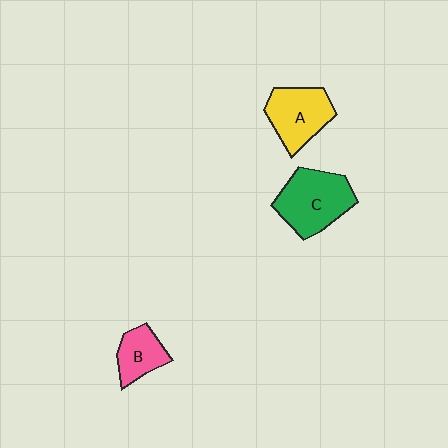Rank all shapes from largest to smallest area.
From largest to smallest: C (green), A (yellow), B (pink).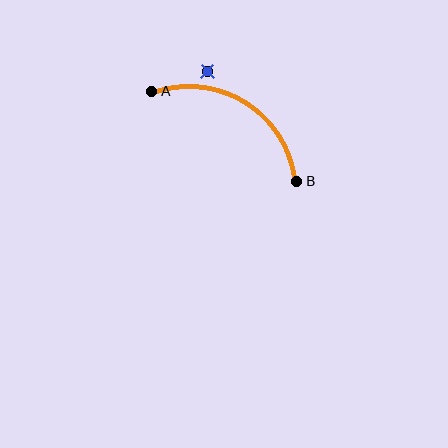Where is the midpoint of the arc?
The arc midpoint is the point on the curve farthest from the straight line joining A and B. It sits above that line.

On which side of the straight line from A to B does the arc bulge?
The arc bulges above the straight line connecting A and B.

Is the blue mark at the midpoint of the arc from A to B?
No — the blue mark does not lie on the arc at all. It sits slightly outside the curve.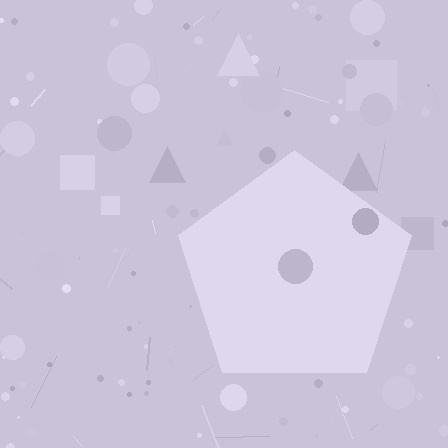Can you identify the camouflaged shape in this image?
The camouflaged shape is a pentagon.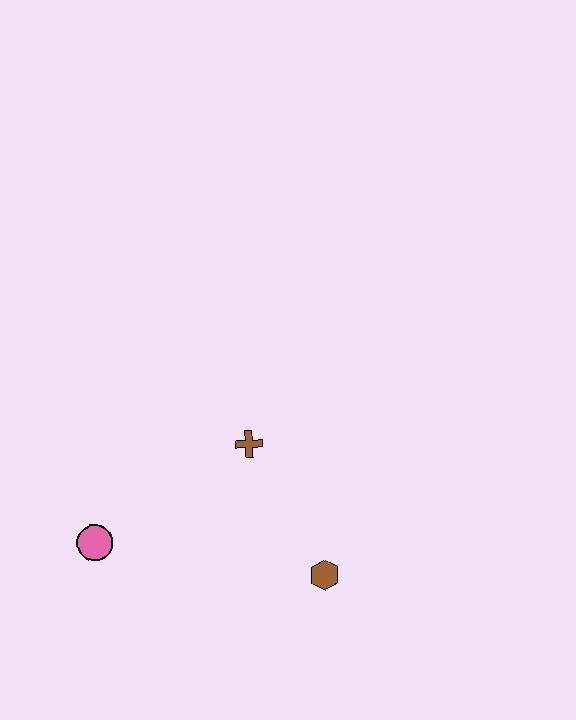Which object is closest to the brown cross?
The brown hexagon is closest to the brown cross.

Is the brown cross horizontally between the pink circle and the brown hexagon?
Yes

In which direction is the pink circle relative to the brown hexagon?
The pink circle is to the left of the brown hexagon.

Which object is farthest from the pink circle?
The brown hexagon is farthest from the pink circle.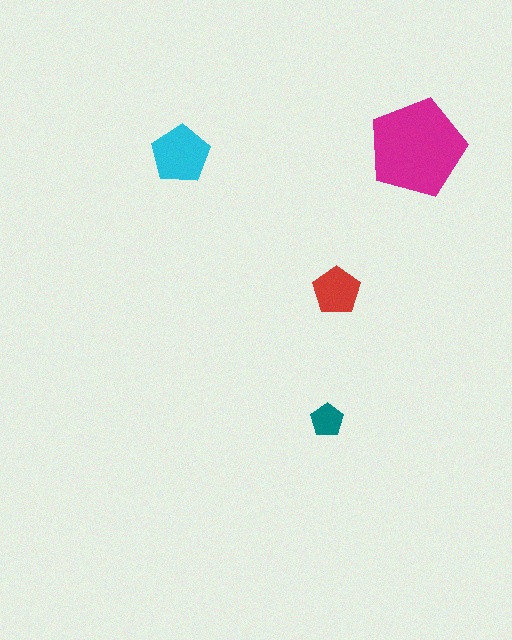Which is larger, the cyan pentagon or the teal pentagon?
The cyan one.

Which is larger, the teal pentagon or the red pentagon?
The red one.